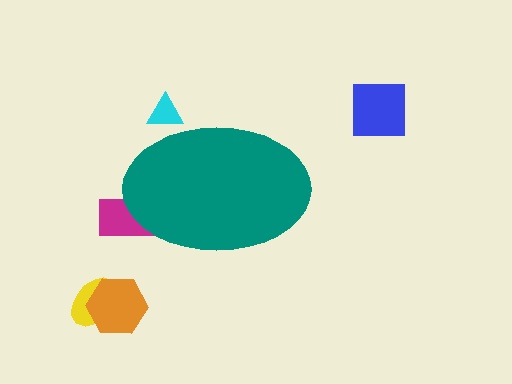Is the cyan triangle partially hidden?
Yes, the cyan triangle is partially hidden behind the teal ellipse.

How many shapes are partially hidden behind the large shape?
2 shapes are partially hidden.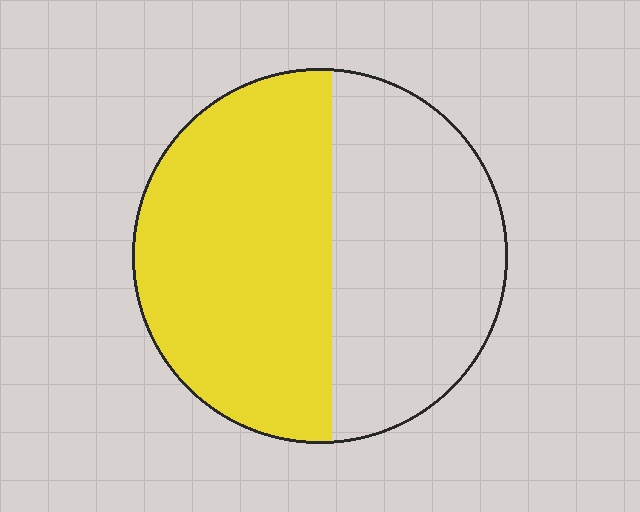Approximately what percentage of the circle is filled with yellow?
Approximately 55%.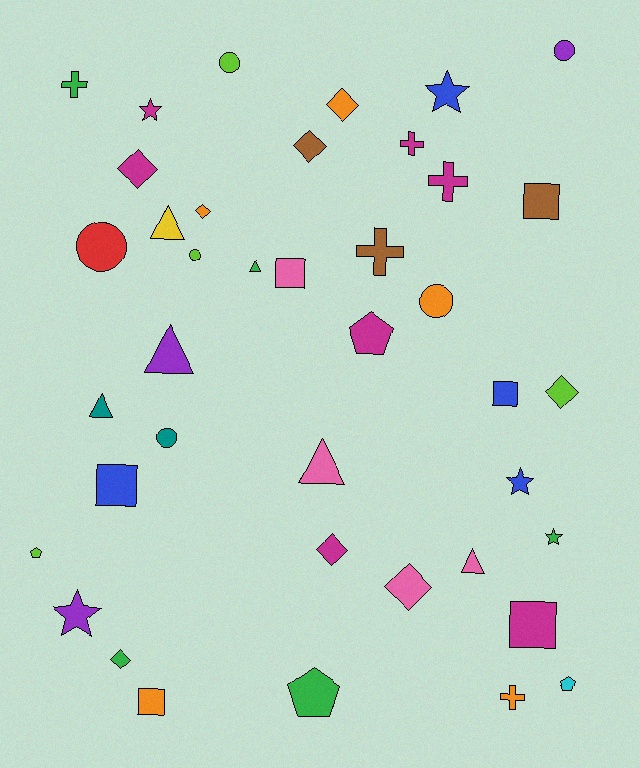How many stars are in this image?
There are 5 stars.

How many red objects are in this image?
There is 1 red object.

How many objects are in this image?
There are 40 objects.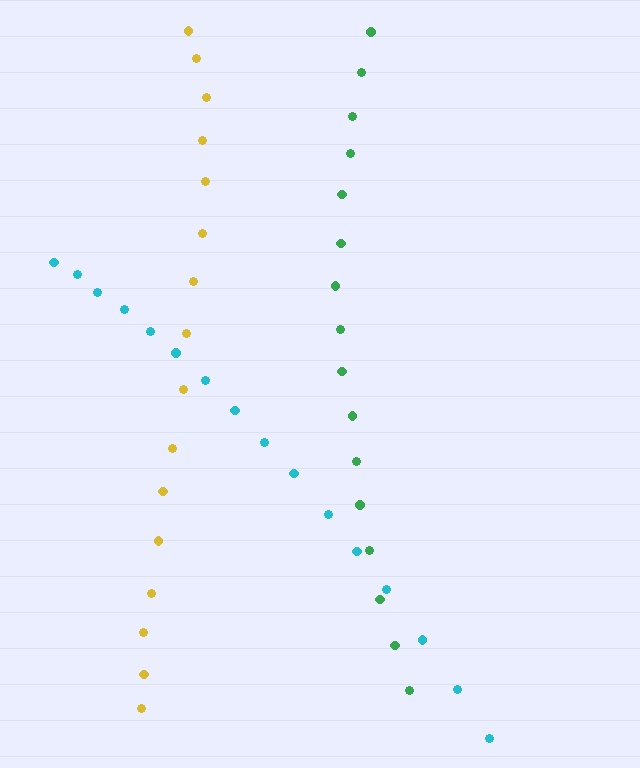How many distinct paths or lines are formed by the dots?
There are 3 distinct paths.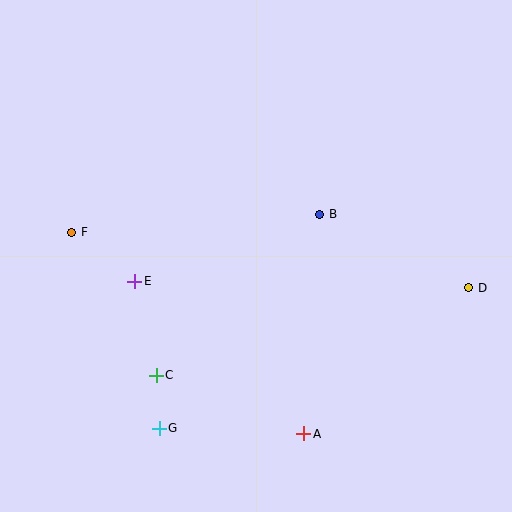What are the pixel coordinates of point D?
Point D is at (469, 288).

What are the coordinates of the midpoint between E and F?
The midpoint between E and F is at (103, 257).